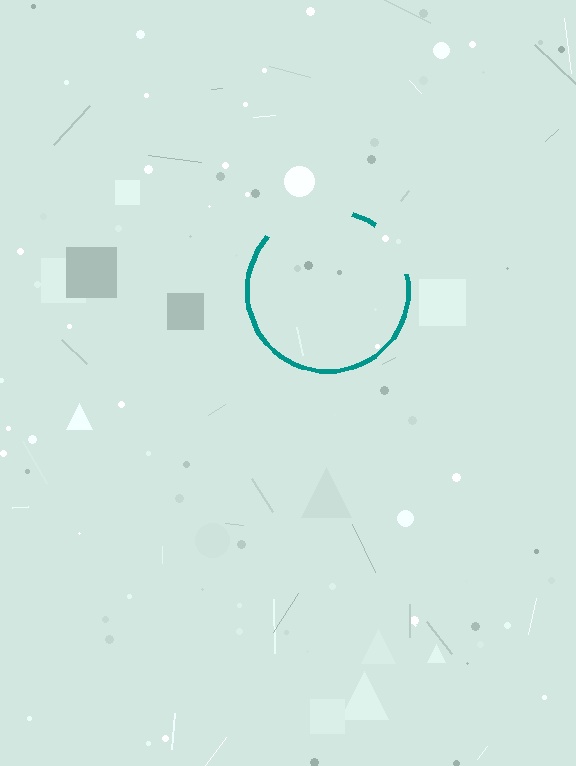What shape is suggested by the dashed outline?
The dashed outline suggests a circle.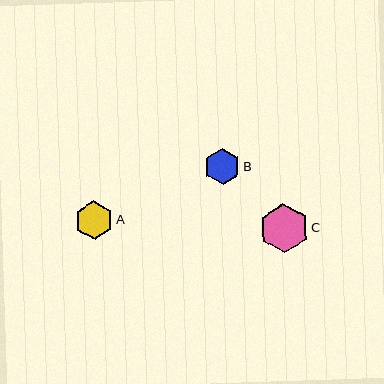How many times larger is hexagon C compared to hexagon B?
Hexagon C is approximately 1.3 times the size of hexagon B.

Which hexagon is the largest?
Hexagon C is the largest with a size of approximately 49 pixels.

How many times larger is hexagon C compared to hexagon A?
Hexagon C is approximately 1.3 times the size of hexagon A.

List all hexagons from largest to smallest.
From largest to smallest: C, A, B.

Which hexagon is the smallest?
Hexagon B is the smallest with a size of approximately 37 pixels.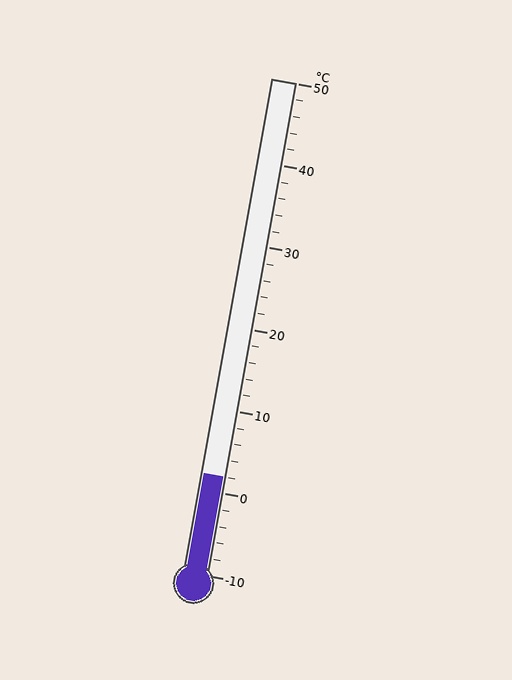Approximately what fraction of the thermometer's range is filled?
The thermometer is filled to approximately 20% of its range.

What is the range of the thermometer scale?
The thermometer scale ranges from -10°C to 50°C.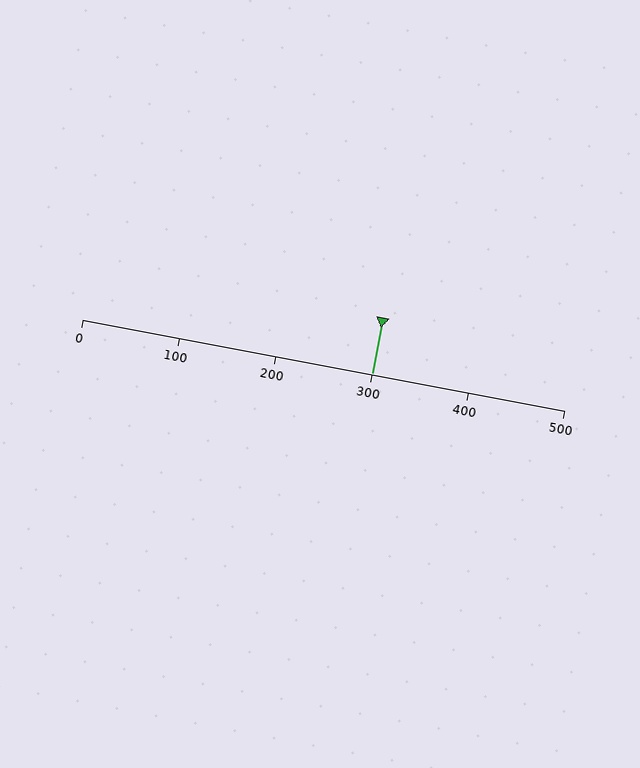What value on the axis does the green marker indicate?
The marker indicates approximately 300.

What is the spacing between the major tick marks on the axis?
The major ticks are spaced 100 apart.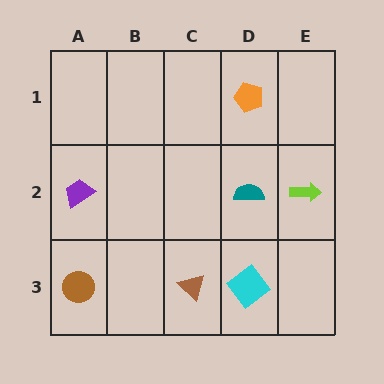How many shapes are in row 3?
3 shapes.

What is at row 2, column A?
A purple trapezoid.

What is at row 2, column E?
A lime arrow.